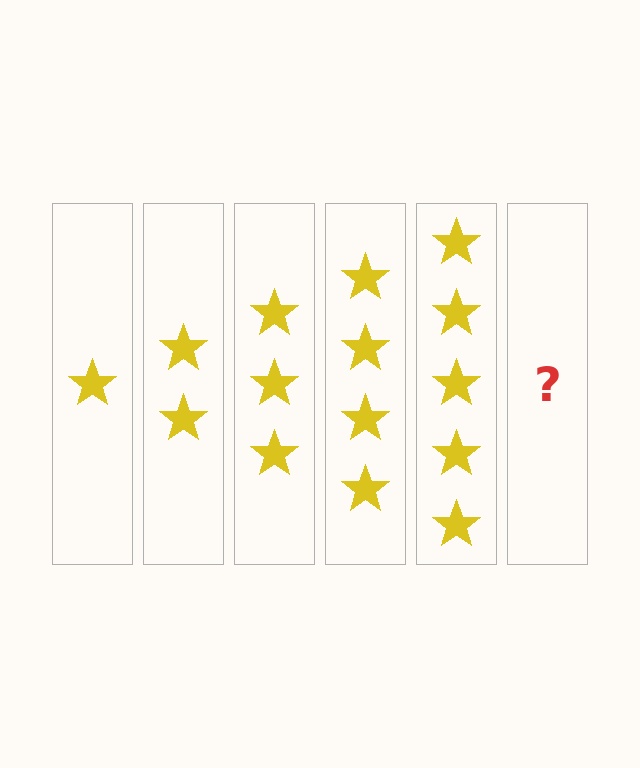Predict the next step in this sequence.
The next step is 6 stars.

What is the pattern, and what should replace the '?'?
The pattern is that each step adds one more star. The '?' should be 6 stars.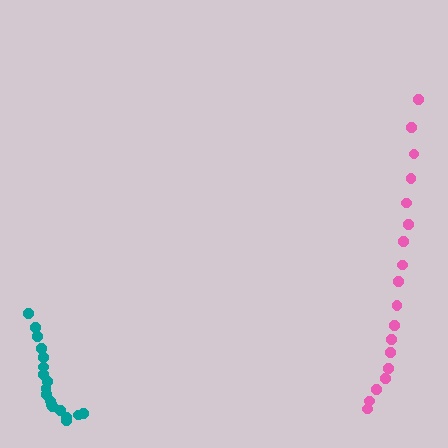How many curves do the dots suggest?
There are 2 distinct paths.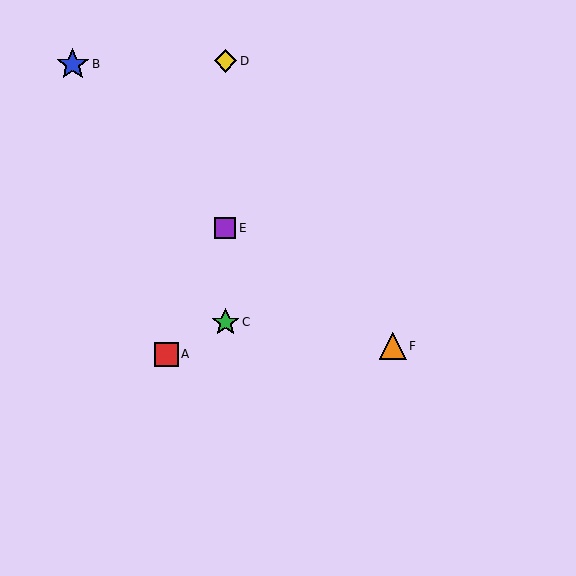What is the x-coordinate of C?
Object C is at x≈225.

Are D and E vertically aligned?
Yes, both are at x≈225.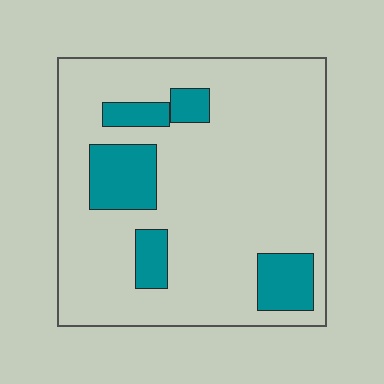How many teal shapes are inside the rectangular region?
5.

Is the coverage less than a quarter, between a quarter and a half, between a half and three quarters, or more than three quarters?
Less than a quarter.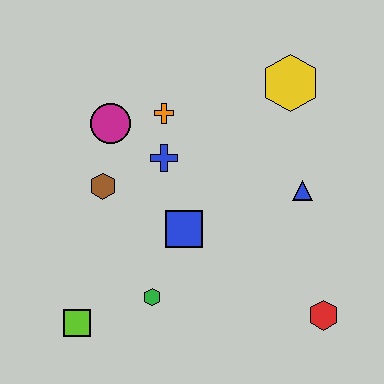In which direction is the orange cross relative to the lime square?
The orange cross is above the lime square.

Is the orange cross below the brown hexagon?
No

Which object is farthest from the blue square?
The yellow hexagon is farthest from the blue square.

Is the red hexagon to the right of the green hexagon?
Yes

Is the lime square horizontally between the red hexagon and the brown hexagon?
No